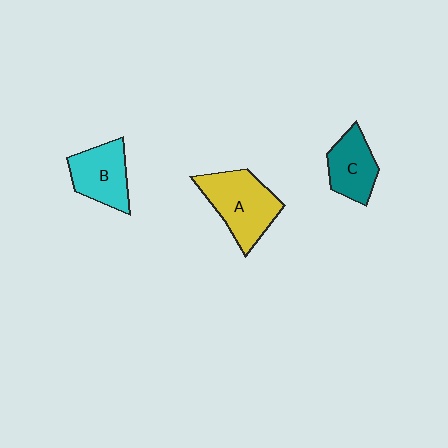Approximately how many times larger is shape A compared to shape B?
Approximately 1.3 times.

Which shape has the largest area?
Shape A (yellow).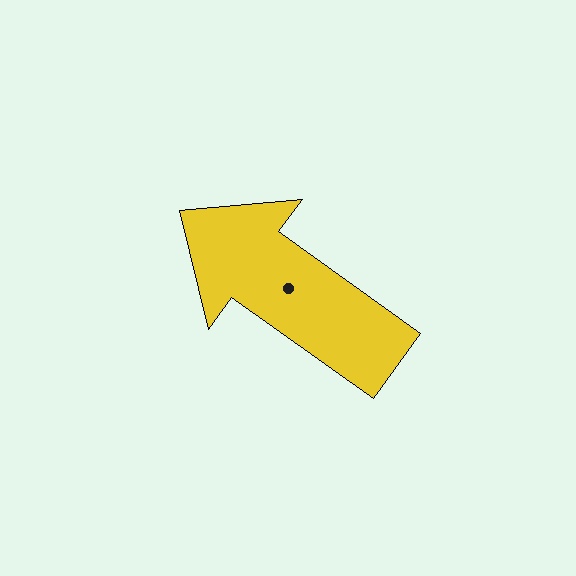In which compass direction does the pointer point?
Northwest.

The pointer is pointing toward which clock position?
Roughly 10 o'clock.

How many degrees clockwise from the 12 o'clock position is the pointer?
Approximately 306 degrees.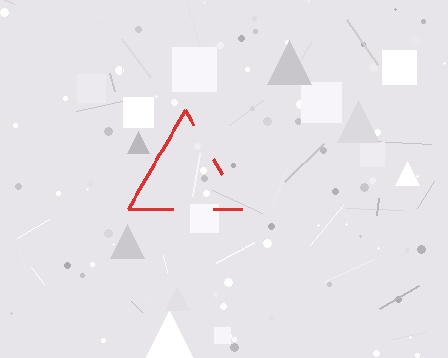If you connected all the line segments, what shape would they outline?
They would outline a triangle.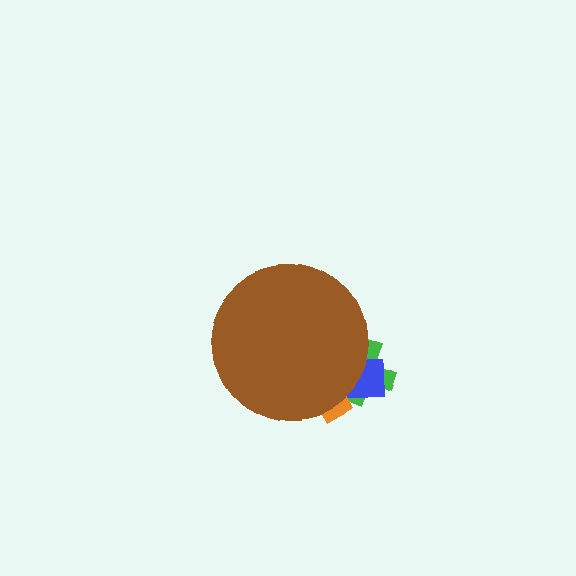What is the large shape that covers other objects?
A brown circle.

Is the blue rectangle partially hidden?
Yes, the blue rectangle is partially hidden behind the brown circle.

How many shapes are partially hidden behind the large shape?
3 shapes are partially hidden.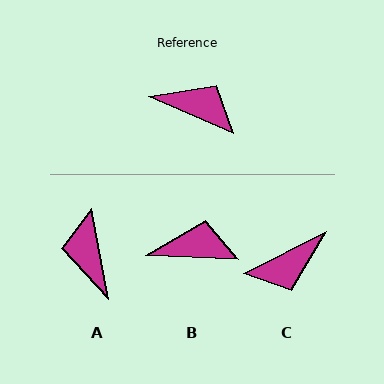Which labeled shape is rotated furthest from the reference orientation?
C, about 130 degrees away.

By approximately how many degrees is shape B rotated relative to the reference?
Approximately 21 degrees counter-clockwise.